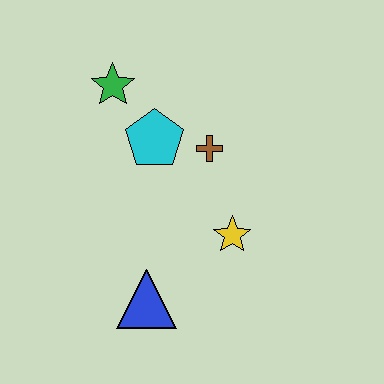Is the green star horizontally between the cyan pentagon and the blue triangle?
No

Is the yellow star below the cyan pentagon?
Yes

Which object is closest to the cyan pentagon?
The brown cross is closest to the cyan pentagon.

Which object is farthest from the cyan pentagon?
The blue triangle is farthest from the cyan pentagon.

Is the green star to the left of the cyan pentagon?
Yes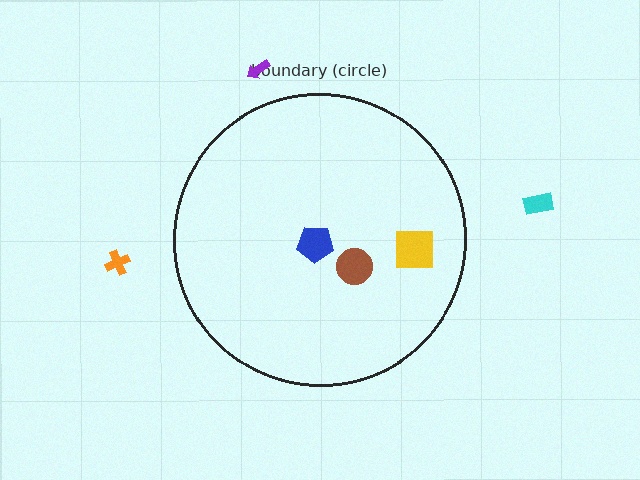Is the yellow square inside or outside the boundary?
Inside.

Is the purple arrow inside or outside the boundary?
Outside.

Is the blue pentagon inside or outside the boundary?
Inside.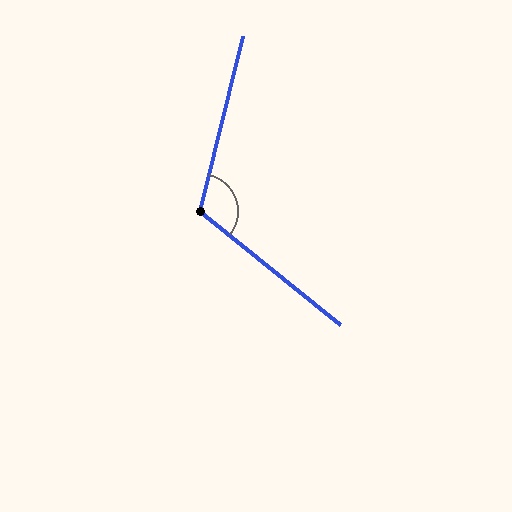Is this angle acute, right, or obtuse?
It is obtuse.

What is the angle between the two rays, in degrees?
Approximately 115 degrees.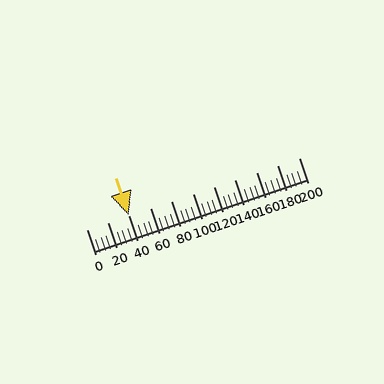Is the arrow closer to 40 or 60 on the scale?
The arrow is closer to 40.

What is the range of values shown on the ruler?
The ruler shows values from 0 to 200.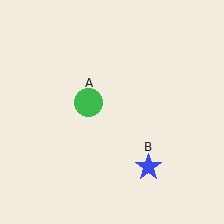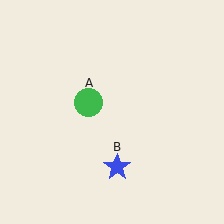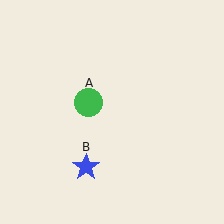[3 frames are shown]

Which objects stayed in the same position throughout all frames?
Green circle (object A) remained stationary.